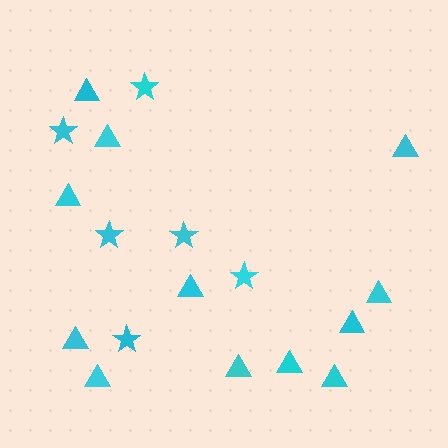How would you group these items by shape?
There are 2 groups: one group of stars (6) and one group of triangles (12).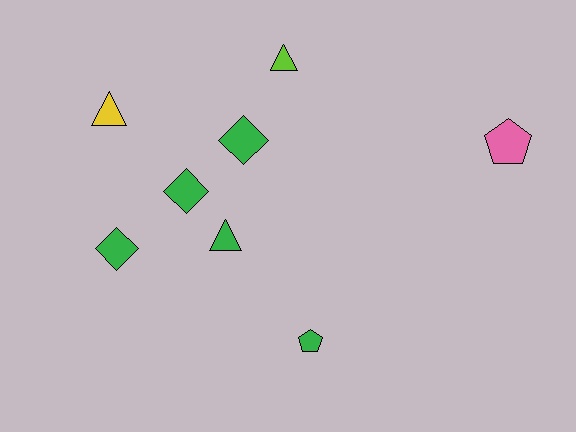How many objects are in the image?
There are 8 objects.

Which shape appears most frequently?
Diamond, with 3 objects.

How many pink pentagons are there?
There is 1 pink pentagon.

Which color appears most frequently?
Green, with 5 objects.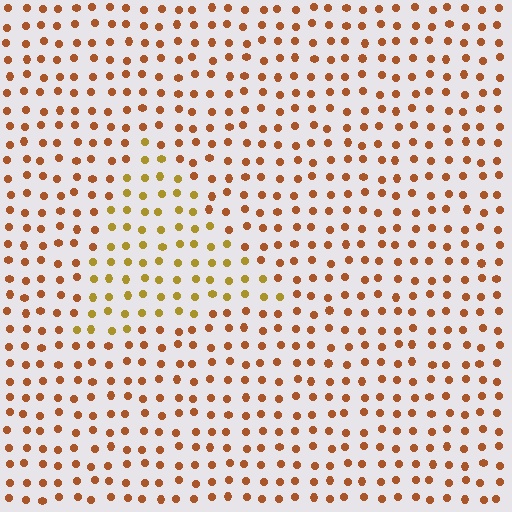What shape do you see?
I see a triangle.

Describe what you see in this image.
The image is filled with small brown elements in a uniform arrangement. A triangle-shaped region is visible where the elements are tinted to a slightly different hue, forming a subtle color boundary.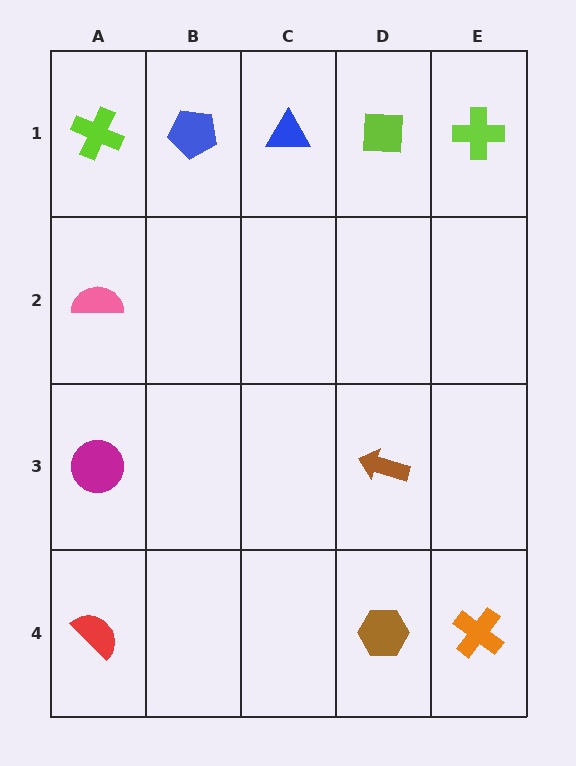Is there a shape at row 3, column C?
No, that cell is empty.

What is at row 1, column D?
A lime square.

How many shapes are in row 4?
3 shapes.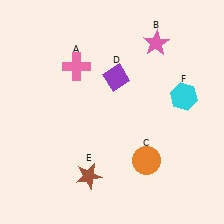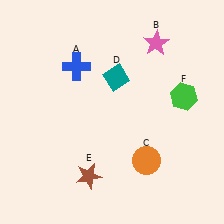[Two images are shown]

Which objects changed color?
A changed from pink to blue. D changed from purple to teal. F changed from cyan to green.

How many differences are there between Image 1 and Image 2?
There are 3 differences between the two images.